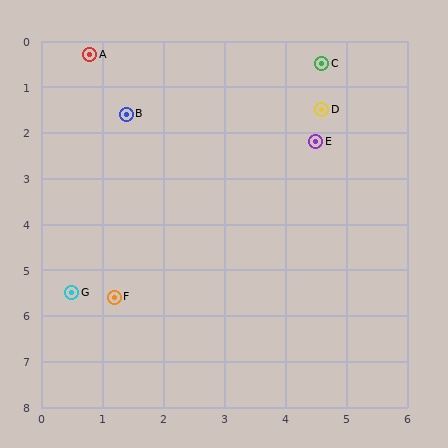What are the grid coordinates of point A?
Point A is at approximately (0.8, 0.3).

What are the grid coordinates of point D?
Point D is at approximately (4.6, 1.5).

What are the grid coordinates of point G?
Point G is at approximately (0.5, 5.5).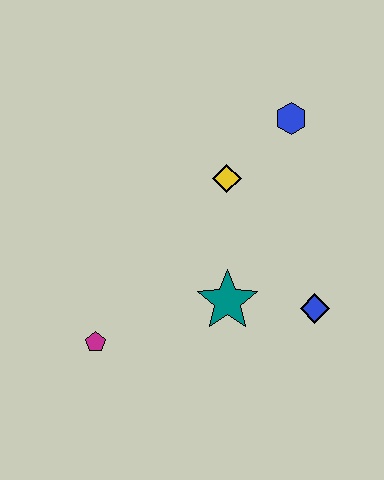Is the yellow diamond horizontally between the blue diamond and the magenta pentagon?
Yes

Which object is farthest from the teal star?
The blue hexagon is farthest from the teal star.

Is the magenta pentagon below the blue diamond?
Yes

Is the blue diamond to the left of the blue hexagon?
No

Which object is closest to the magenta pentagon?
The teal star is closest to the magenta pentagon.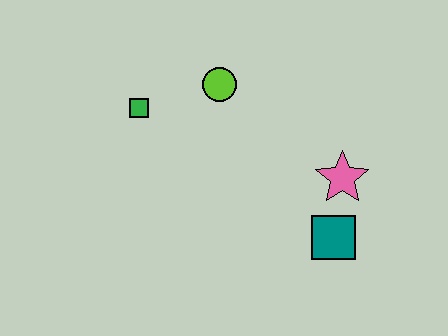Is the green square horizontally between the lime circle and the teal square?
No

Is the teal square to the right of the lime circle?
Yes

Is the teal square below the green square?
Yes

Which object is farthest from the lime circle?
The teal square is farthest from the lime circle.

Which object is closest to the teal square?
The pink star is closest to the teal square.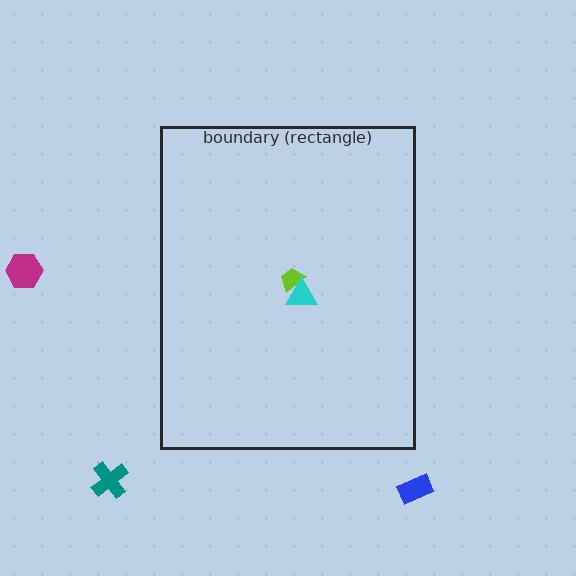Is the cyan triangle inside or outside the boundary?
Inside.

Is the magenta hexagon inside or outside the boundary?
Outside.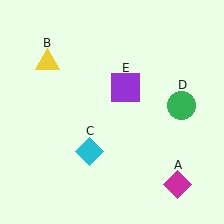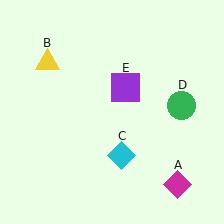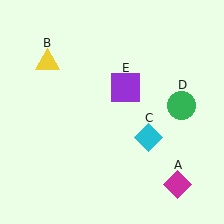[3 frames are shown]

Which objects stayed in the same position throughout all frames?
Magenta diamond (object A) and yellow triangle (object B) and green circle (object D) and purple square (object E) remained stationary.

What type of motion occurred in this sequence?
The cyan diamond (object C) rotated counterclockwise around the center of the scene.